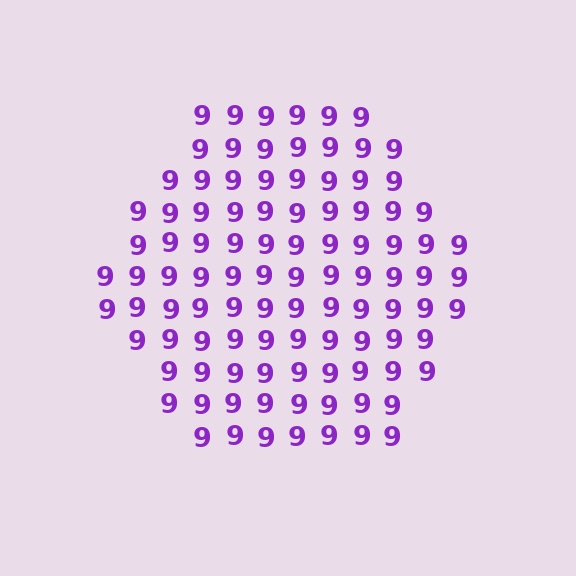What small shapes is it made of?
It is made of small digit 9's.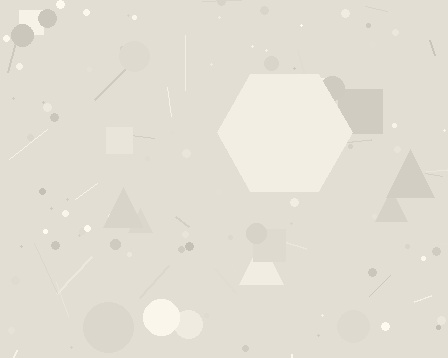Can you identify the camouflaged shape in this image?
The camouflaged shape is a hexagon.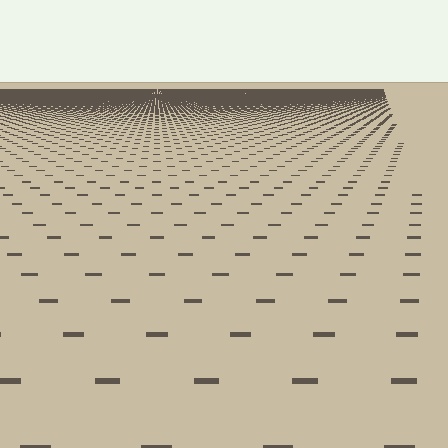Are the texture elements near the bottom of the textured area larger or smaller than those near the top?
Larger. Near the bottom, elements are closer to the viewer and appear at a bigger on-screen size.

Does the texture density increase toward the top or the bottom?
Density increases toward the top.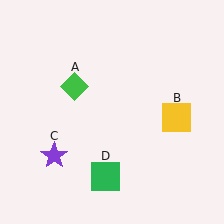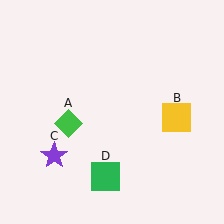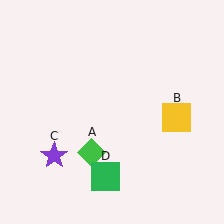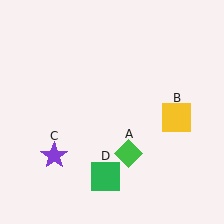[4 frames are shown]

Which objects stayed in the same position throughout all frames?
Yellow square (object B) and purple star (object C) and green square (object D) remained stationary.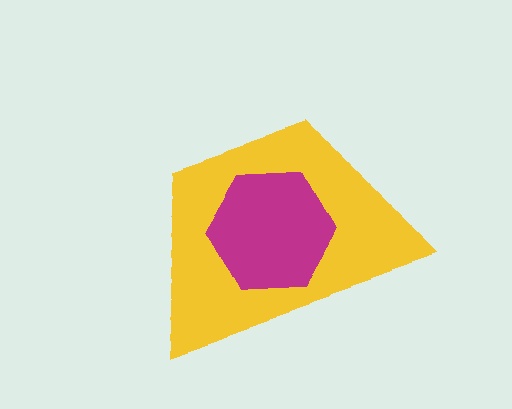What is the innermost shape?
The magenta hexagon.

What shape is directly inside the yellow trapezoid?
The magenta hexagon.